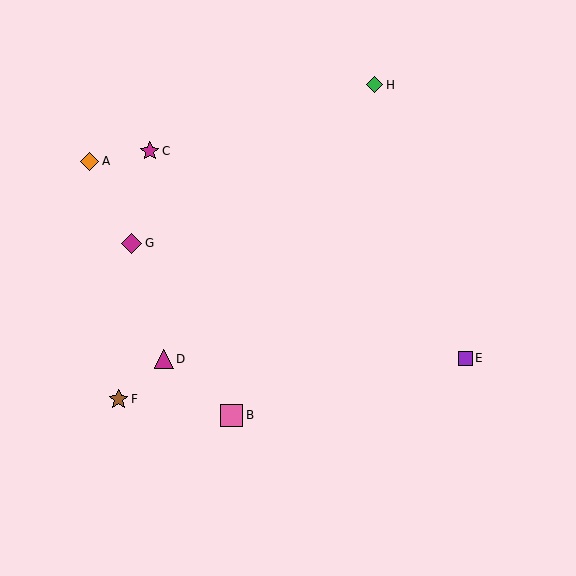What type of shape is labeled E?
Shape E is a purple square.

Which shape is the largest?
The pink square (labeled B) is the largest.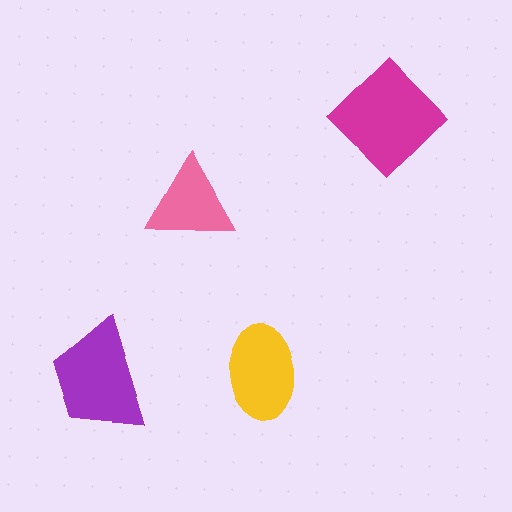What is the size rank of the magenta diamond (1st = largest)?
1st.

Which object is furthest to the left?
The purple trapezoid is leftmost.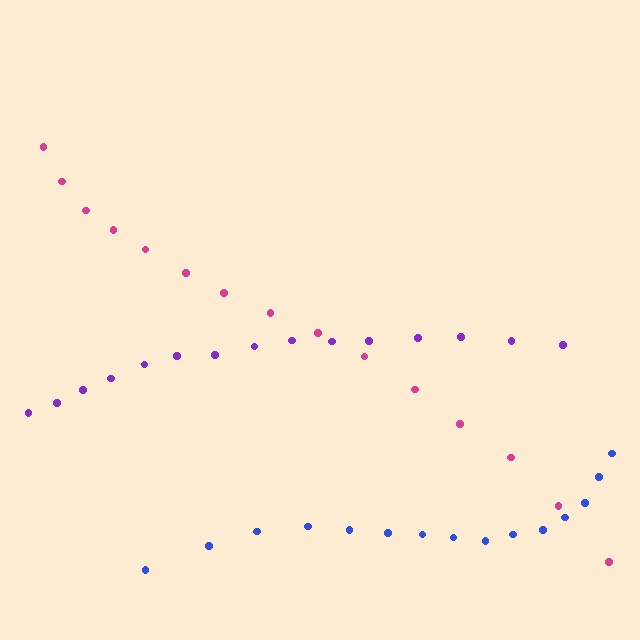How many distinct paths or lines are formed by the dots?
There are 3 distinct paths.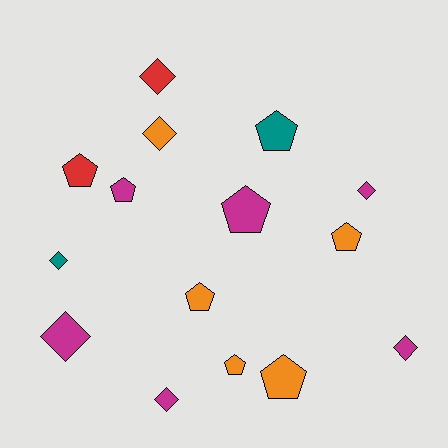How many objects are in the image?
There are 15 objects.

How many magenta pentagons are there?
There are 2 magenta pentagons.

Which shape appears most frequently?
Pentagon, with 8 objects.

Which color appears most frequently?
Magenta, with 6 objects.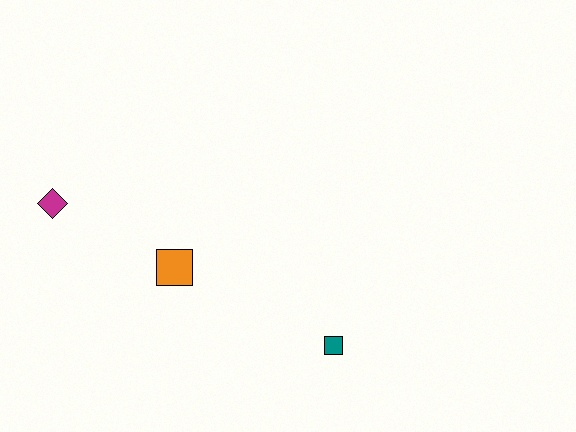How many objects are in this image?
There are 3 objects.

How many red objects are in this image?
There are no red objects.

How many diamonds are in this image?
There is 1 diamond.